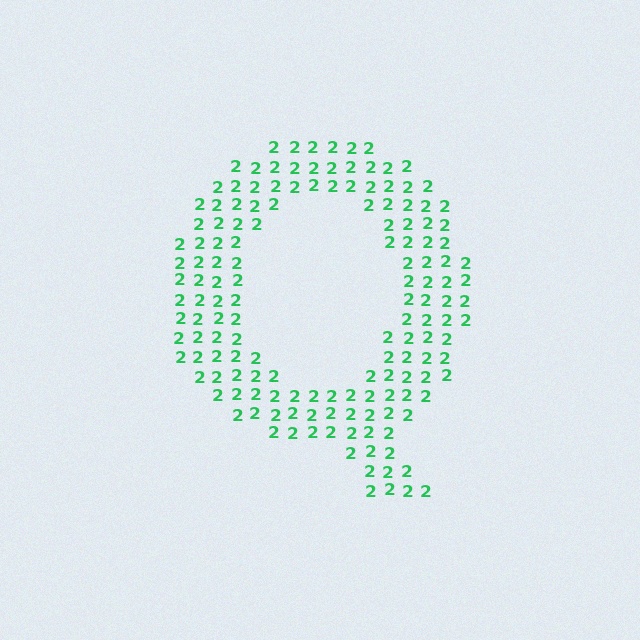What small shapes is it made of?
It is made of small digit 2's.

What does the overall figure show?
The overall figure shows the letter Q.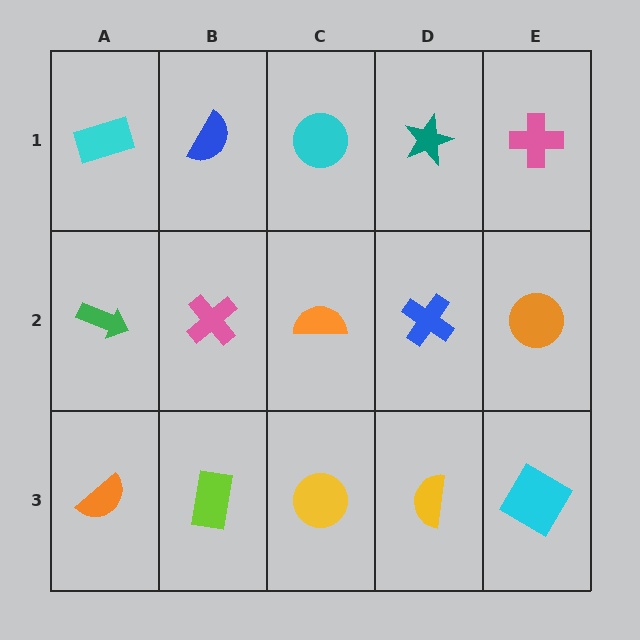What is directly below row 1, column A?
A green arrow.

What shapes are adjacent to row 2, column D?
A teal star (row 1, column D), a yellow semicircle (row 3, column D), an orange semicircle (row 2, column C), an orange circle (row 2, column E).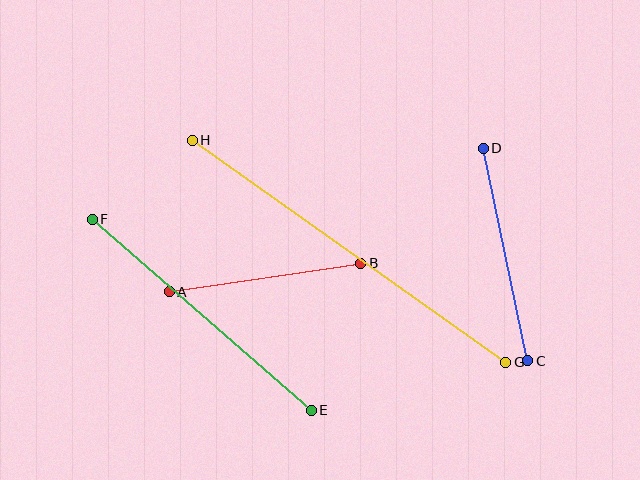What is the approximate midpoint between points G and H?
The midpoint is at approximately (349, 251) pixels.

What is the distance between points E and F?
The distance is approximately 290 pixels.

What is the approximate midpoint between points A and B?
The midpoint is at approximately (265, 278) pixels.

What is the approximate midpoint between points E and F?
The midpoint is at approximately (202, 315) pixels.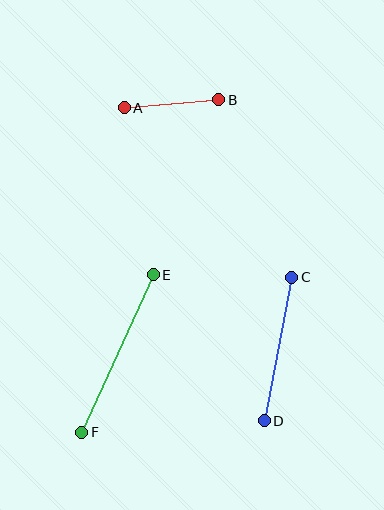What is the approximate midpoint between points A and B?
The midpoint is at approximately (171, 104) pixels.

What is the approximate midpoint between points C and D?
The midpoint is at approximately (278, 349) pixels.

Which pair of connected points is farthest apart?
Points E and F are farthest apart.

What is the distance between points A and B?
The distance is approximately 95 pixels.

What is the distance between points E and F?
The distance is approximately 173 pixels.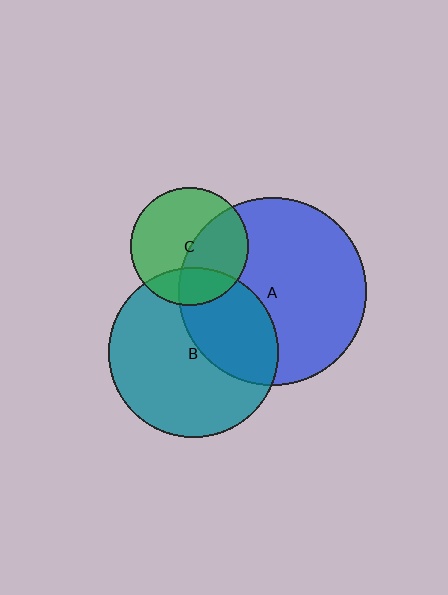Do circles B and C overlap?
Yes.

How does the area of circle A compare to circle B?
Approximately 1.2 times.